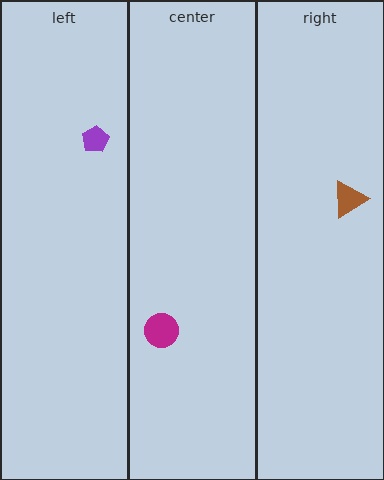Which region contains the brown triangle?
The right region.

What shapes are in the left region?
The purple pentagon.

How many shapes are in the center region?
1.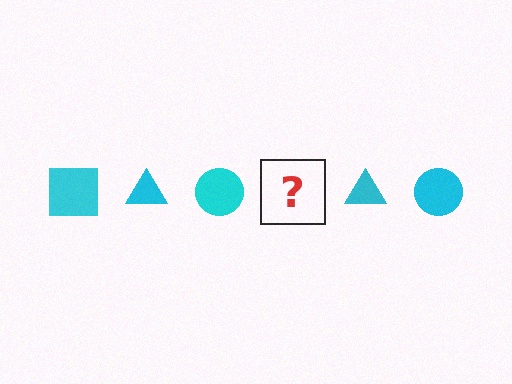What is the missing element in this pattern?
The missing element is a cyan square.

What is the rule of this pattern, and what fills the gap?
The rule is that the pattern cycles through square, triangle, circle shapes in cyan. The gap should be filled with a cyan square.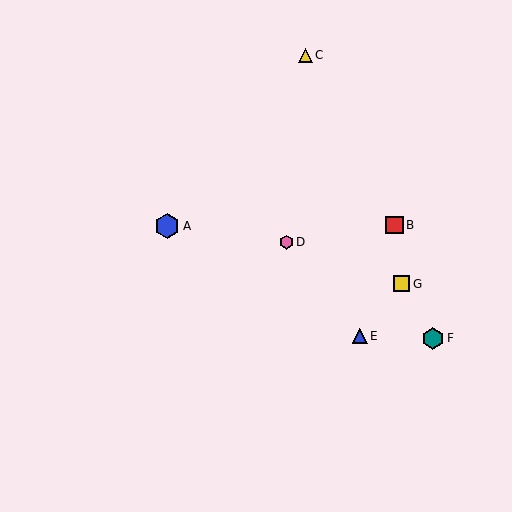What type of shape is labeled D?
Shape D is a pink hexagon.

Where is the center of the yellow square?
The center of the yellow square is at (402, 284).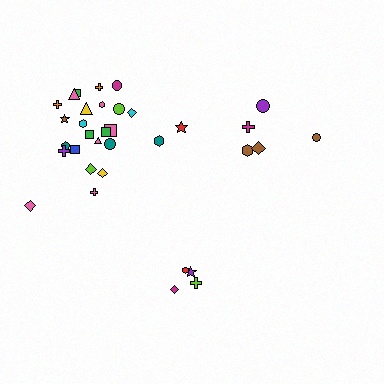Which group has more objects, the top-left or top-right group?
The top-left group.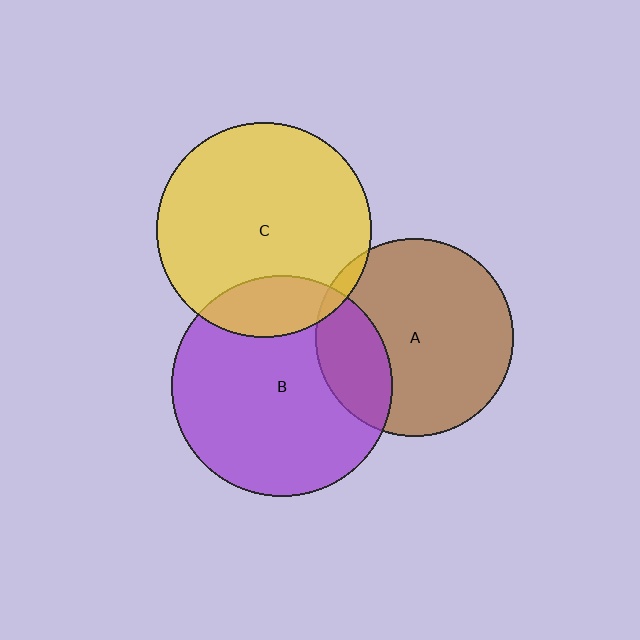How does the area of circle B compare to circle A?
Approximately 1.2 times.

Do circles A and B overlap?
Yes.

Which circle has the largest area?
Circle B (purple).